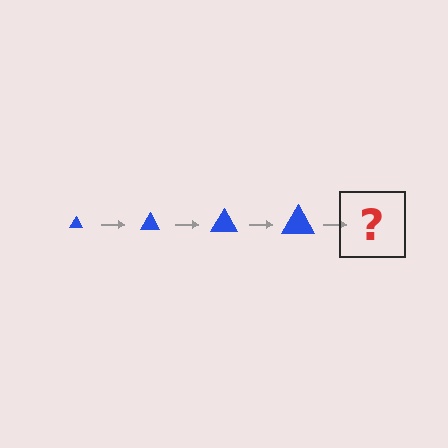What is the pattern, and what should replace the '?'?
The pattern is that the triangle gets progressively larger each step. The '?' should be a blue triangle, larger than the previous one.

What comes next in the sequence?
The next element should be a blue triangle, larger than the previous one.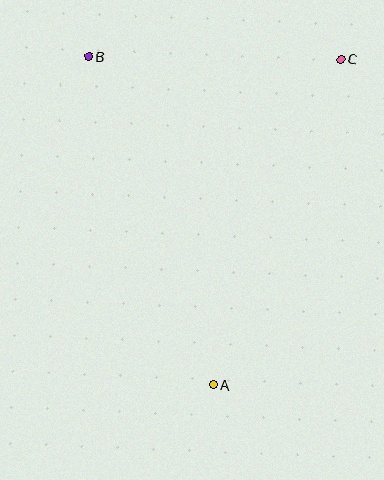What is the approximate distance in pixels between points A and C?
The distance between A and C is approximately 350 pixels.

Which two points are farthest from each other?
Points A and B are farthest from each other.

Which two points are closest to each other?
Points B and C are closest to each other.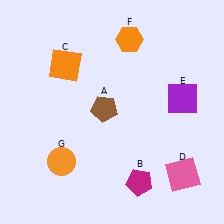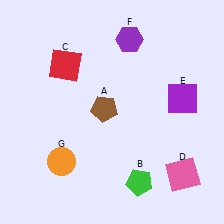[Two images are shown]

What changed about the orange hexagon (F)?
In Image 1, F is orange. In Image 2, it changed to purple.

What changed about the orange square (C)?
In Image 1, C is orange. In Image 2, it changed to red.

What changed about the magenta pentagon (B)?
In Image 1, B is magenta. In Image 2, it changed to green.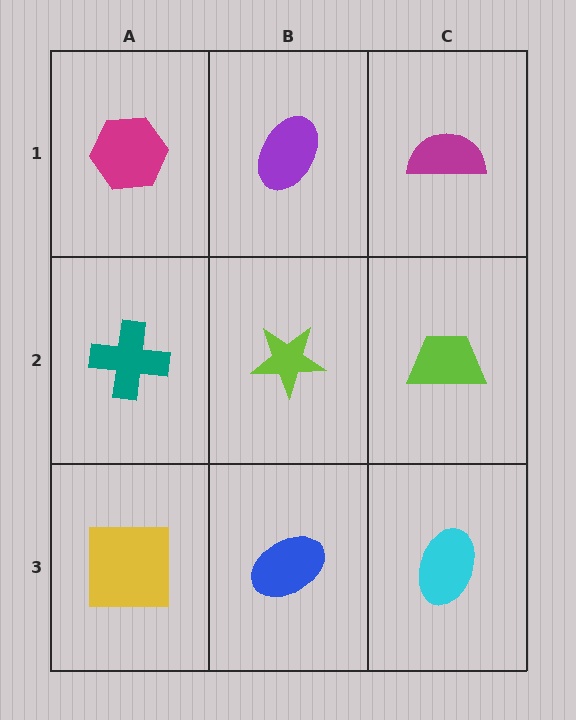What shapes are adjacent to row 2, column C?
A magenta semicircle (row 1, column C), a cyan ellipse (row 3, column C), a lime star (row 2, column B).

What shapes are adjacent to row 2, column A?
A magenta hexagon (row 1, column A), a yellow square (row 3, column A), a lime star (row 2, column B).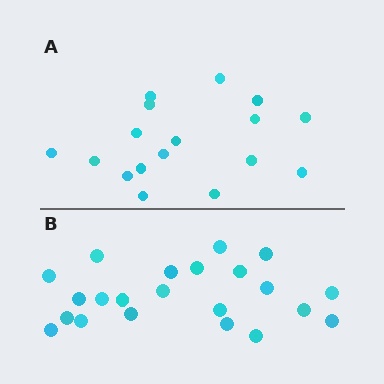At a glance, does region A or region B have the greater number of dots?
Region B (the bottom region) has more dots.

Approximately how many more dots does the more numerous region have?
Region B has about 5 more dots than region A.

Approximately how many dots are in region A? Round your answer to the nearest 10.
About 20 dots. (The exact count is 17, which rounds to 20.)